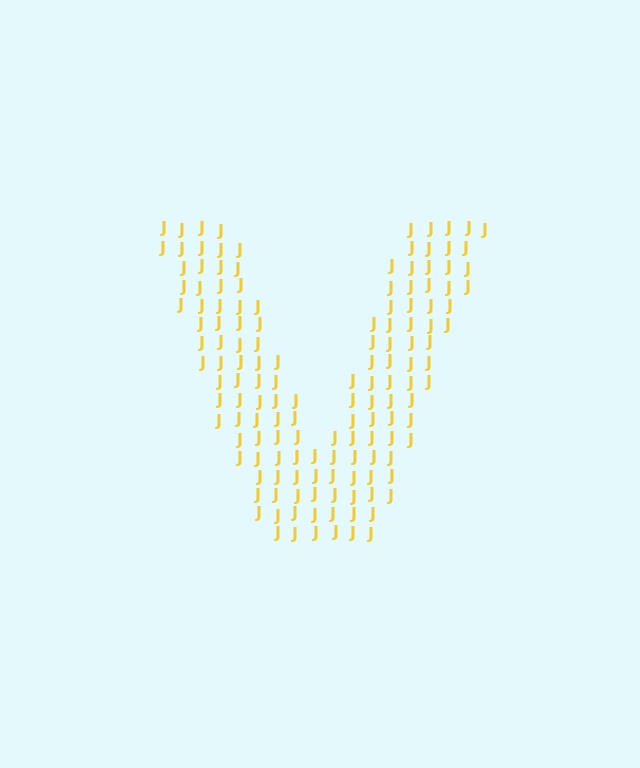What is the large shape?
The large shape is the letter V.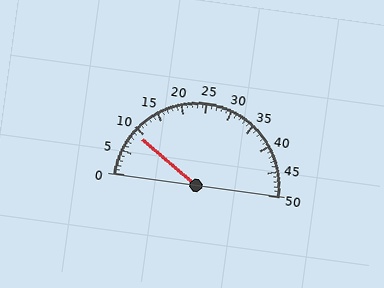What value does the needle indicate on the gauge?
The needle indicates approximately 9.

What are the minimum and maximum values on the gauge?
The gauge ranges from 0 to 50.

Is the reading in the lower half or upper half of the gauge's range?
The reading is in the lower half of the range (0 to 50).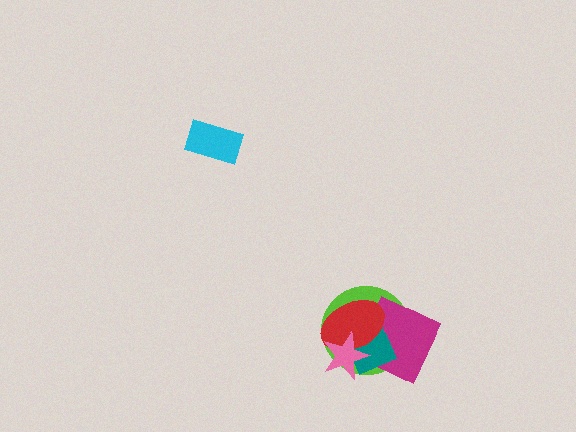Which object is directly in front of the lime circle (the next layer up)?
The magenta square is directly in front of the lime circle.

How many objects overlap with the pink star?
3 objects overlap with the pink star.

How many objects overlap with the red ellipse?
4 objects overlap with the red ellipse.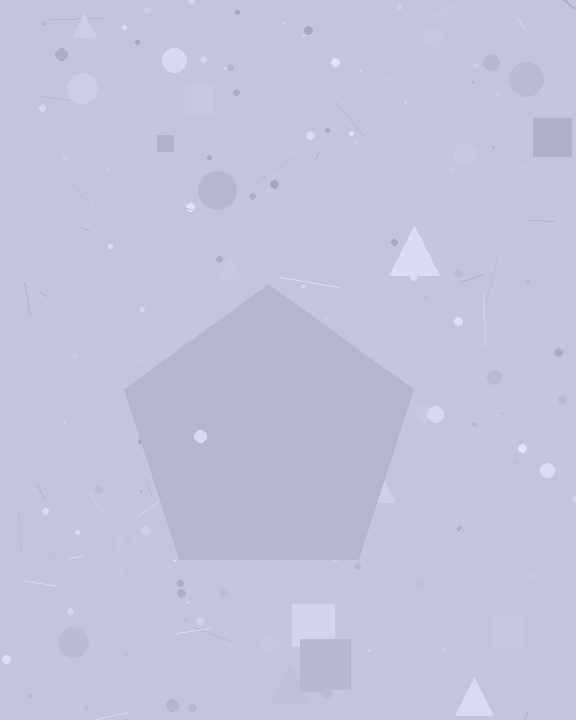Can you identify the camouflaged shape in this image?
The camouflaged shape is a pentagon.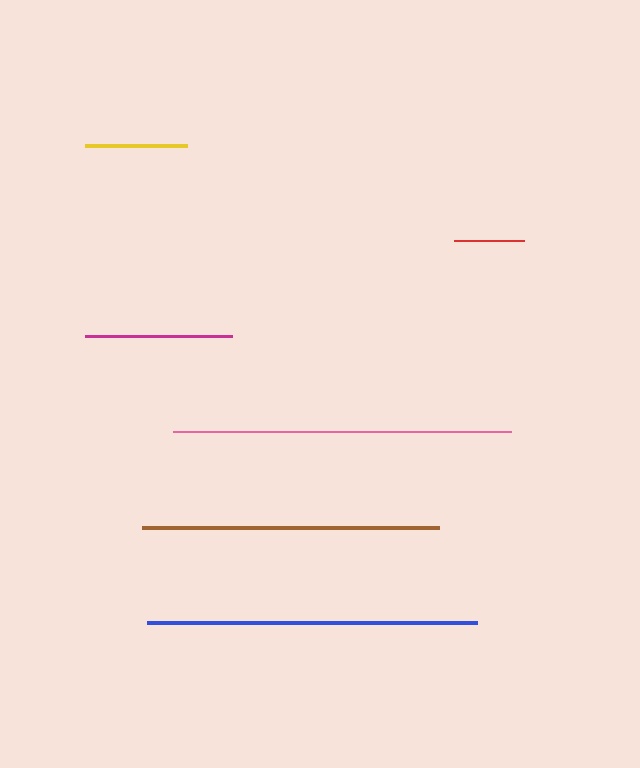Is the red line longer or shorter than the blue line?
The blue line is longer than the red line.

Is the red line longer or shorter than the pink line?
The pink line is longer than the red line.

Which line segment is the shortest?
The red line is the shortest at approximately 70 pixels.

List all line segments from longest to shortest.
From longest to shortest: pink, blue, brown, magenta, yellow, red.